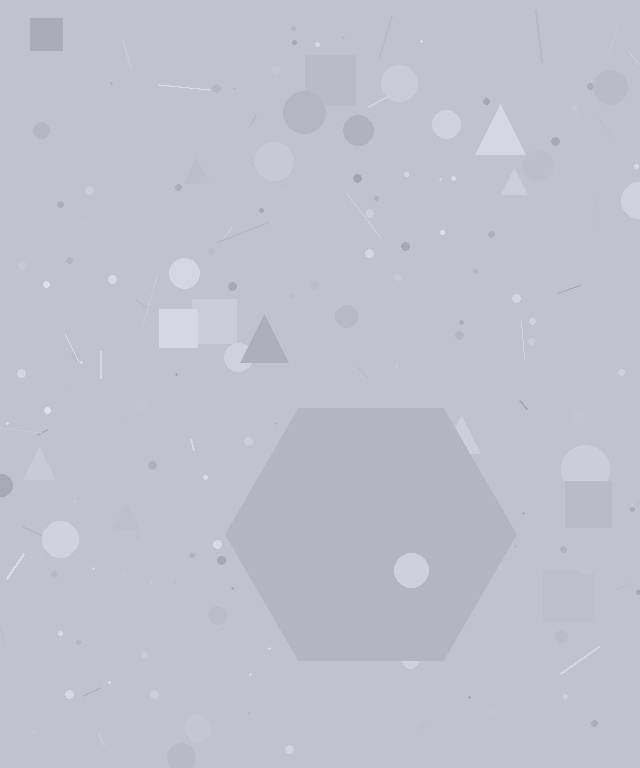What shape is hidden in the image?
A hexagon is hidden in the image.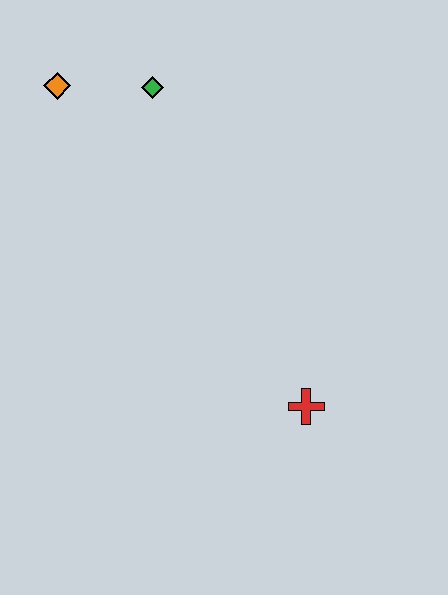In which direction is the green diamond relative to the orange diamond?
The green diamond is to the right of the orange diamond.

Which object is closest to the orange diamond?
The green diamond is closest to the orange diamond.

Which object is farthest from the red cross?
The orange diamond is farthest from the red cross.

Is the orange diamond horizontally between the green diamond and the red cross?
No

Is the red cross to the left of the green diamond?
No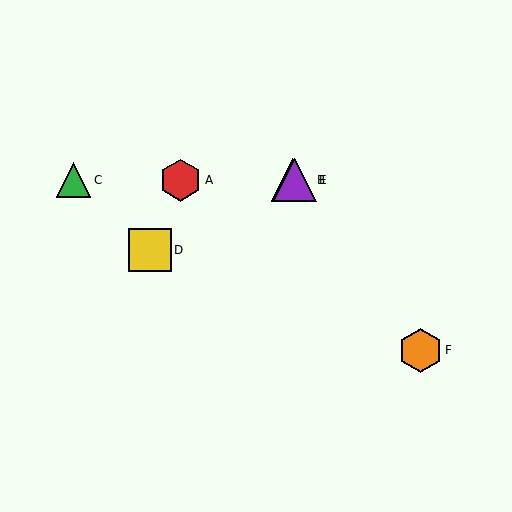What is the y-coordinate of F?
Object F is at y≈351.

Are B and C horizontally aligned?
Yes, both are at y≈180.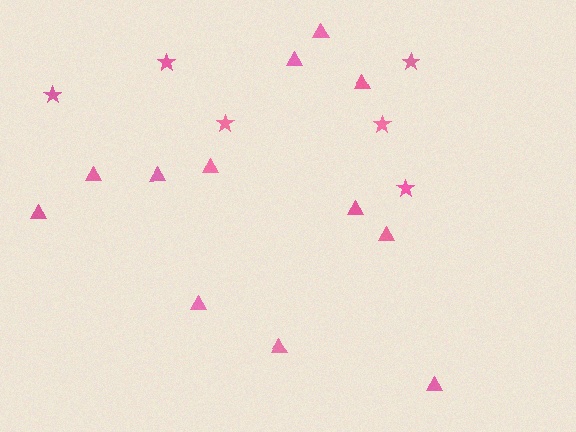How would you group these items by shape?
There are 2 groups: one group of triangles (12) and one group of stars (6).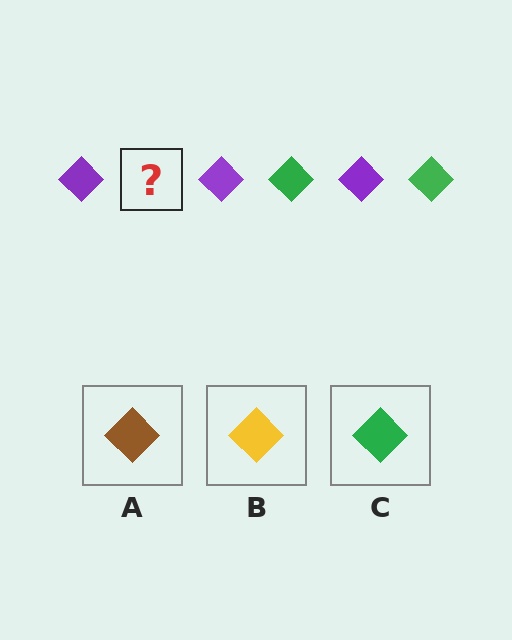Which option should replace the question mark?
Option C.